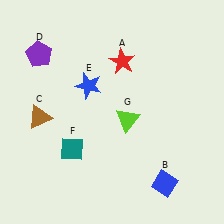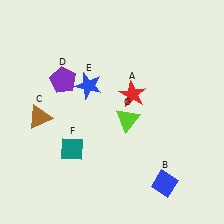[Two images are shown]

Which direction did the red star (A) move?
The red star (A) moved down.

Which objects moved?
The objects that moved are: the red star (A), the purple pentagon (D).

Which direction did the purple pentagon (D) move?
The purple pentagon (D) moved down.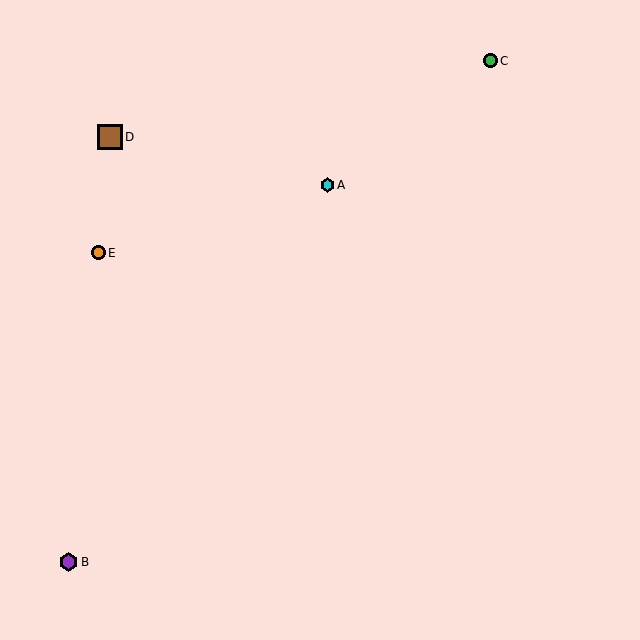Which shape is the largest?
The brown square (labeled D) is the largest.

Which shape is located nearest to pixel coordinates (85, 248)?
The orange circle (labeled E) at (98, 253) is nearest to that location.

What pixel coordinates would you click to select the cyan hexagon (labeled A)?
Click at (327, 185) to select the cyan hexagon A.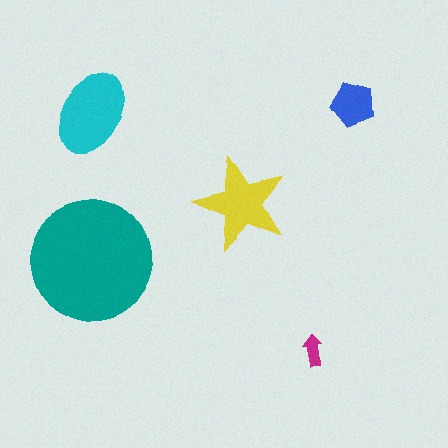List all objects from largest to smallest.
The teal circle, the cyan ellipse, the yellow star, the blue pentagon, the magenta arrow.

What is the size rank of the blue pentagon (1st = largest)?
4th.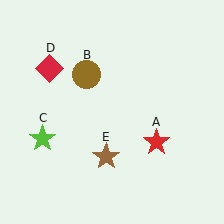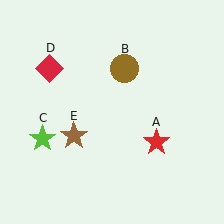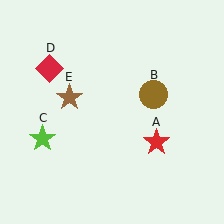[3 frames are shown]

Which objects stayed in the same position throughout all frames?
Red star (object A) and lime star (object C) and red diamond (object D) remained stationary.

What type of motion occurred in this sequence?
The brown circle (object B), brown star (object E) rotated clockwise around the center of the scene.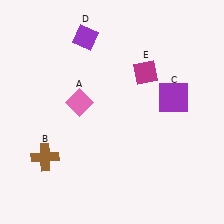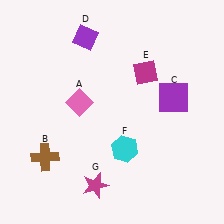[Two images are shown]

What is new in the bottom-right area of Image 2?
A cyan hexagon (F) was added in the bottom-right area of Image 2.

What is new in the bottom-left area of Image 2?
A magenta star (G) was added in the bottom-left area of Image 2.